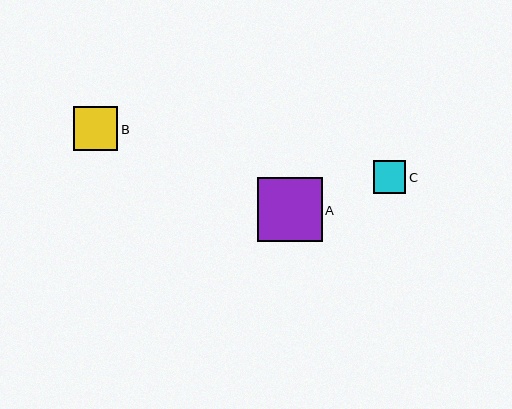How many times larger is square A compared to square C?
Square A is approximately 2.0 times the size of square C.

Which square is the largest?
Square A is the largest with a size of approximately 65 pixels.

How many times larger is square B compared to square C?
Square B is approximately 1.3 times the size of square C.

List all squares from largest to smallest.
From largest to smallest: A, B, C.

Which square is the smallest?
Square C is the smallest with a size of approximately 33 pixels.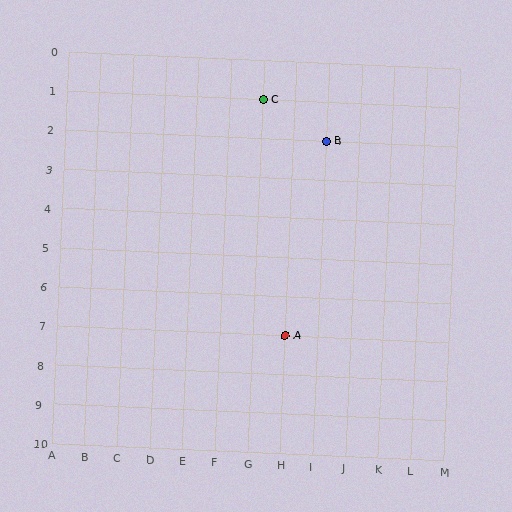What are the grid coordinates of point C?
Point C is at grid coordinates (G, 1).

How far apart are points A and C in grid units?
Points A and C are 1 column and 6 rows apart (about 6.1 grid units diagonally).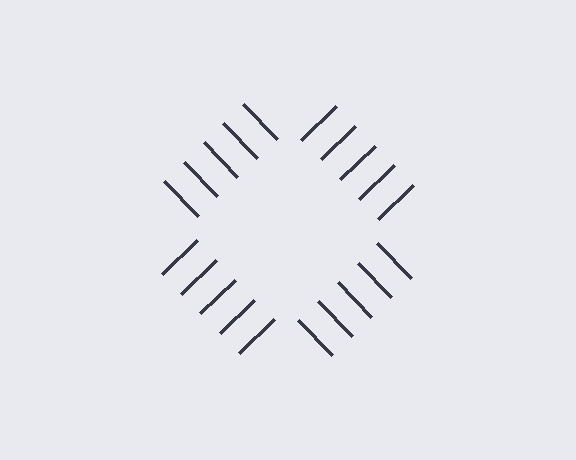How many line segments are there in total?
20 — 5 along each of the 4 edges.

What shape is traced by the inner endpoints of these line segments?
An illusory square — the line segments terminate on its edges but no continuous stroke is drawn.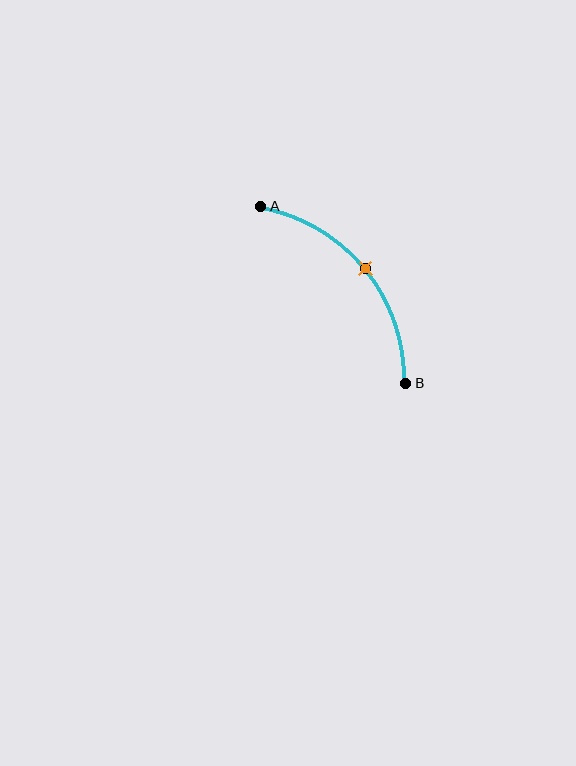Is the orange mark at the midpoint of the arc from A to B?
Yes. The orange mark lies on the arc at equal arc-length from both A and B — it is the arc midpoint.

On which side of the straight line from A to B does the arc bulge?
The arc bulges above and to the right of the straight line connecting A and B.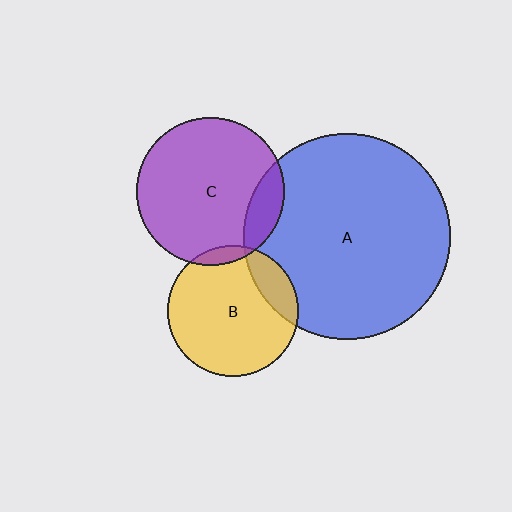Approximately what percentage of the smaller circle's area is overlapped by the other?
Approximately 15%.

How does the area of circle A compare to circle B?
Approximately 2.5 times.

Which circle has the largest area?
Circle A (blue).